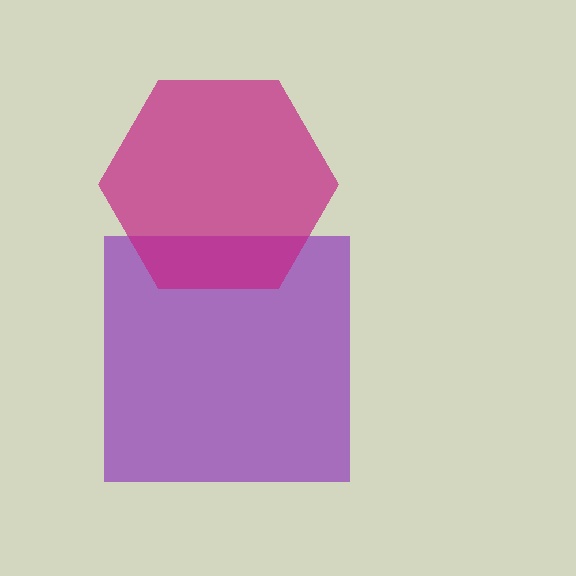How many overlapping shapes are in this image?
There are 2 overlapping shapes in the image.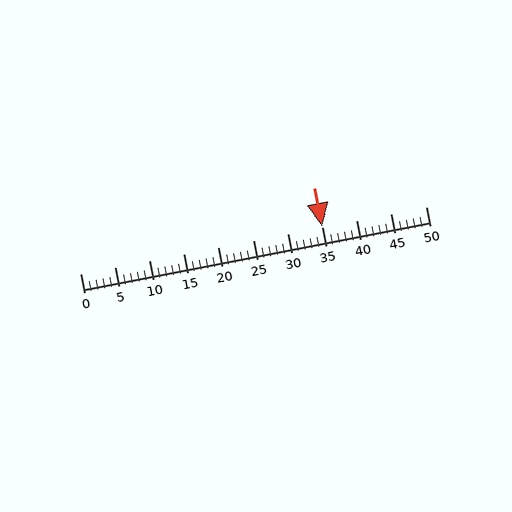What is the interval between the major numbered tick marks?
The major tick marks are spaced 5 units apart.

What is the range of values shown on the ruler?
The ruler shows values from 0 to 50.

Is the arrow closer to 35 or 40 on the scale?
The arrow is closer to 35.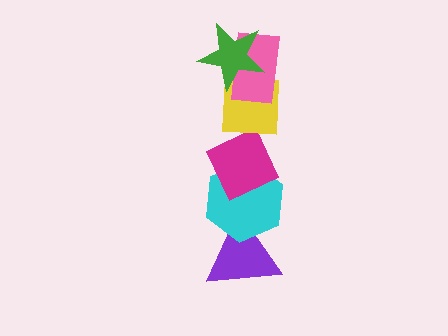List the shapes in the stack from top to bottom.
From top to bottom: the green star, the pink rectangle, the yellow square, the magenta diamond, the cyan hexagon, the purple triangle.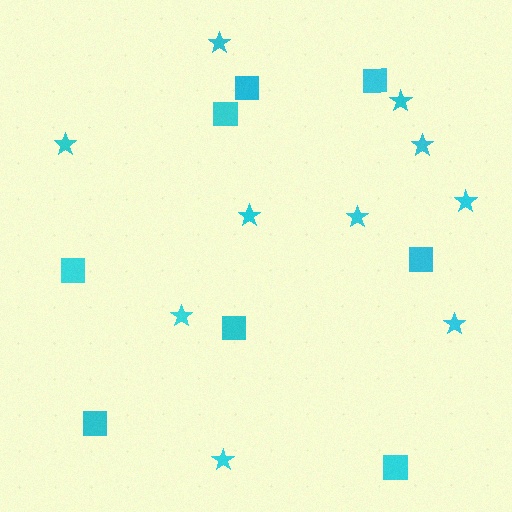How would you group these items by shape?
There are 2 groups: one group of stars (10) and one group of squares (8).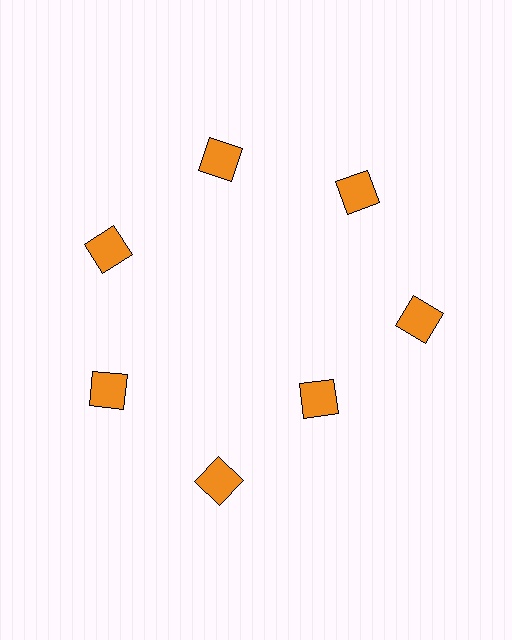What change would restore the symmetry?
The symmetry would be restored by moving it outward, back onto the ring so that all 7 squares sit at equal angles and equal distance from the center.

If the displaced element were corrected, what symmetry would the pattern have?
It would have 7-fold rotational symmetry — the pattern would map onto itself every 51 degrees.